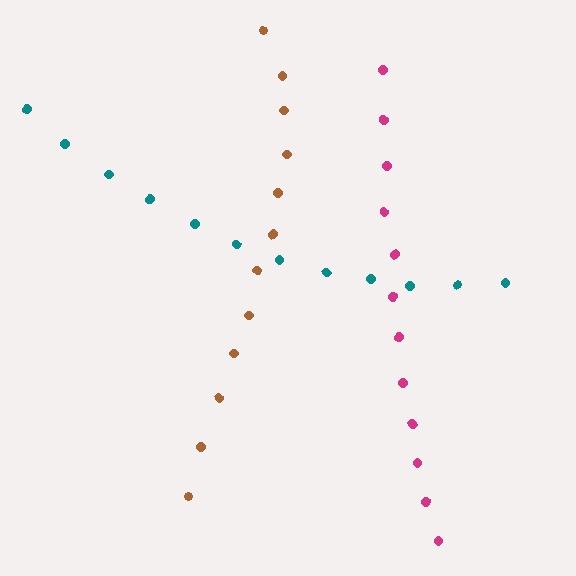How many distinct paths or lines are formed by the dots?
There are 3 distinct paths.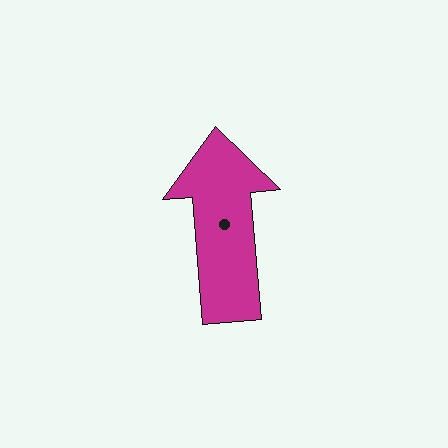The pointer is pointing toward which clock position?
Roughly 12 o'clock.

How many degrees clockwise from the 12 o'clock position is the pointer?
Approximately 355 degrees.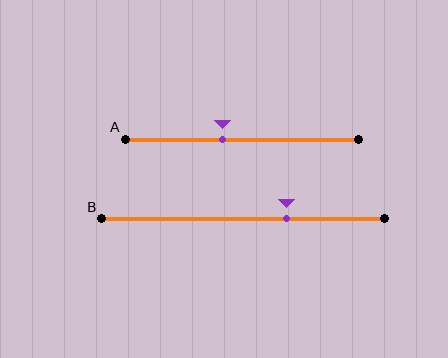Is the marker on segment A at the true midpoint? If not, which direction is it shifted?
No, the marker on segment A is shifted to the left by about 8% of the segment length.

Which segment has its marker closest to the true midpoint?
Segment A has its marker closest to the true midpoint.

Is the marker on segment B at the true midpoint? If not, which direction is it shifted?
No, the marker on segment B is shifted to the right by about 16% of the segment length.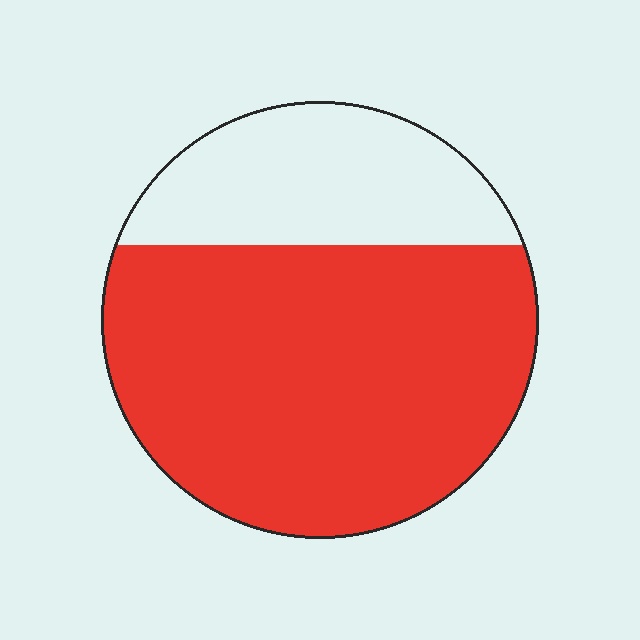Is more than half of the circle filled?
Yes.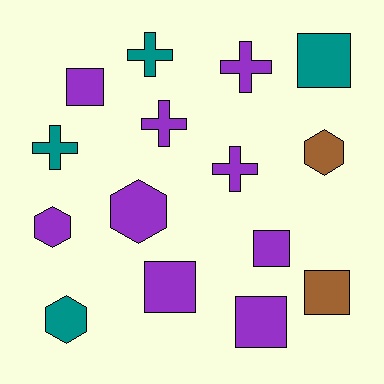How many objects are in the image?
There are 15 objects.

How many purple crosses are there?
There are 3 purple crosses.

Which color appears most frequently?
Purple, with 9 objects.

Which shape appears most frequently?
Square, with 6 objects.